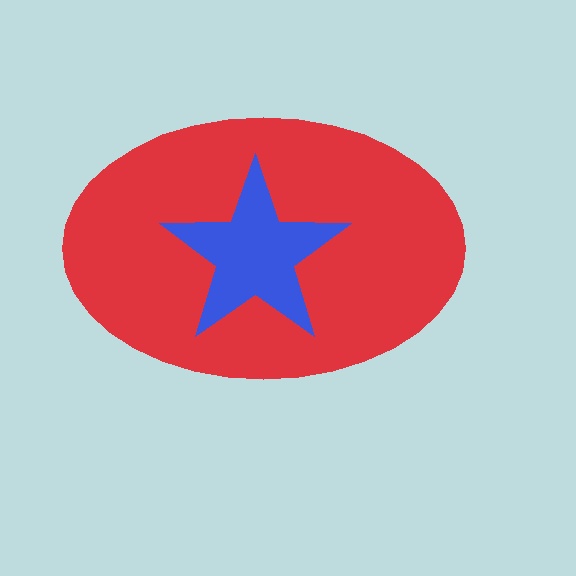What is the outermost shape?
The red ellipse.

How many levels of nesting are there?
2.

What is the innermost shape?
The blue star.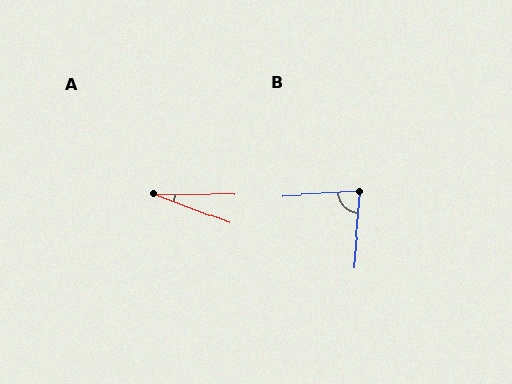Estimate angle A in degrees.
Approximately 20 degrees.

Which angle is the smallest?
A, at approximately 20 degrees.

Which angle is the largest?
B, at approximately 82 degrees.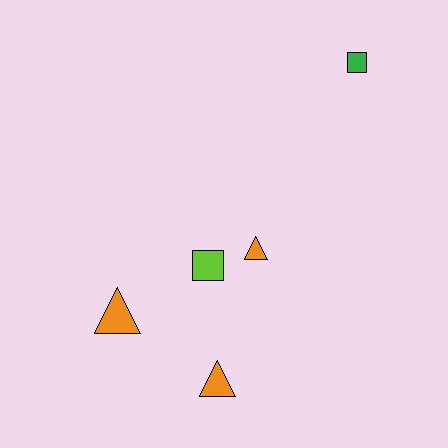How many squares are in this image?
There are 2 squares.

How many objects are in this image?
There are 5 objects.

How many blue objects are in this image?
There are no blue objects.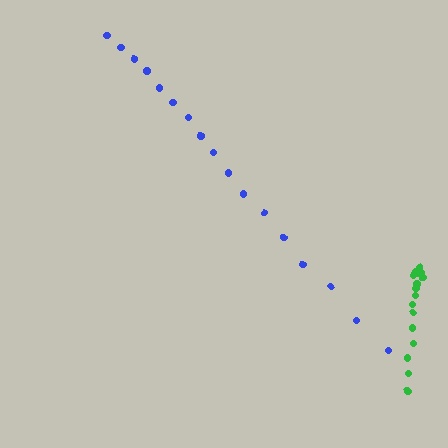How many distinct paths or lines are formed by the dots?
There are 2 distinct paths.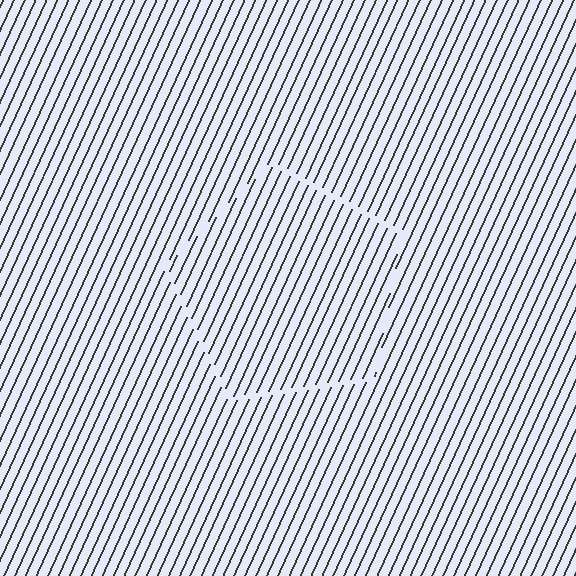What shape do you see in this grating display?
An illusory pentagon. The interior of the shape contains the same grating, shifted by half a period — the contour is defined by the phase discontinuity where line-ends from the inner and outer gratings abut.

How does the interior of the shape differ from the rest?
The interior of the shape contains the same grating, shifted by half a period — the contour is defined by the phase discontinuity where line-ends from the inner and outer gratings abut.